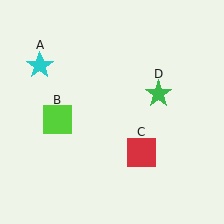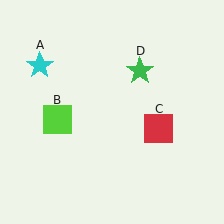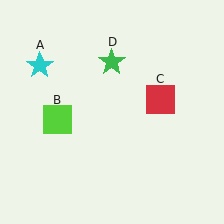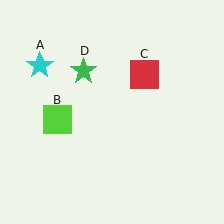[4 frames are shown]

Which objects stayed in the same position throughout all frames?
Cyan star (object A) and lime square (object B) remained stationary.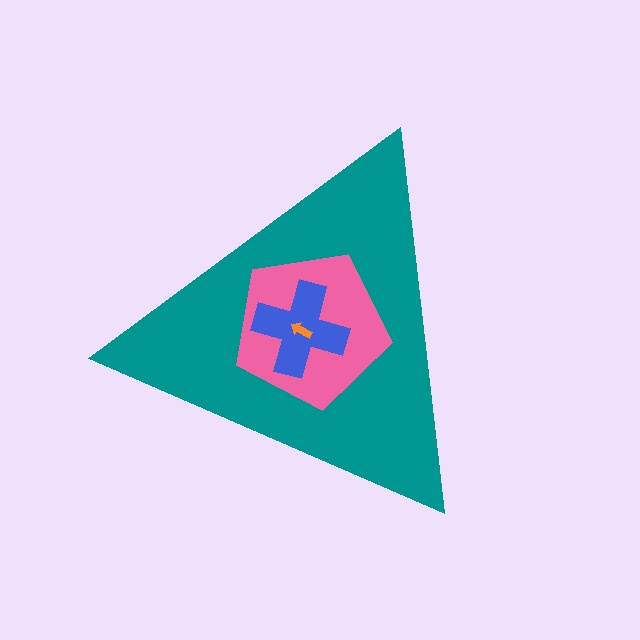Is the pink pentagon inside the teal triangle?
Yes.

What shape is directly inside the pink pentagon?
The blue cross.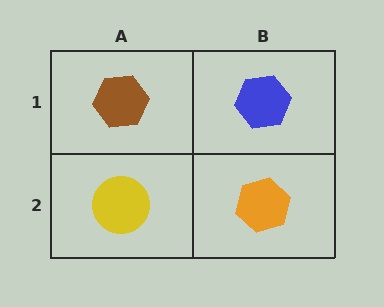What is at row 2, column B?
An orange hexagon.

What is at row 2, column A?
A yellow circle.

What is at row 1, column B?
A blue hexagon.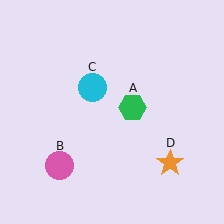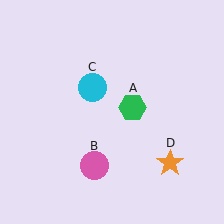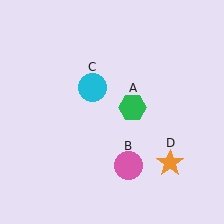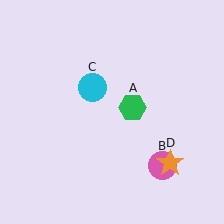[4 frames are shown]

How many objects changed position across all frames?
1 object changed position: pink circle (object B).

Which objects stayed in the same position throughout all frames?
Green hexagon (object A) and cyan circle (object C) and orange star (object D) remained stationary.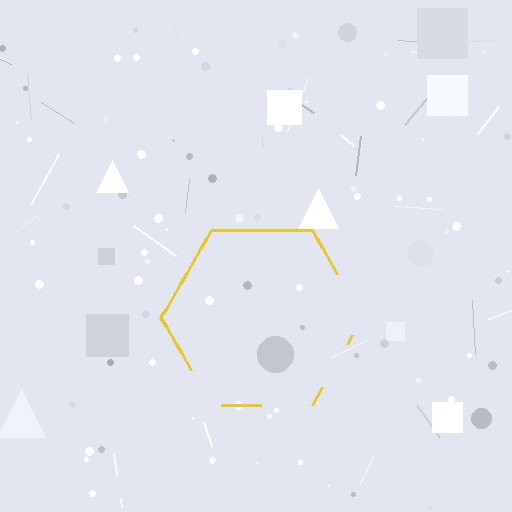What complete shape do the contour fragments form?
The contour fragments form a hexagon.